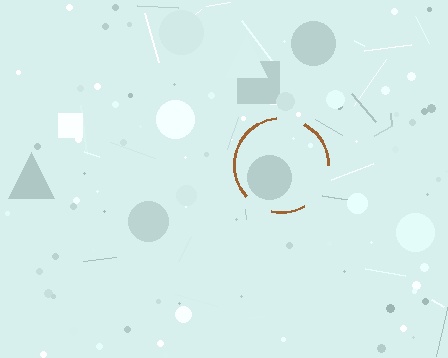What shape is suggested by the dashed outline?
The dashed outline suggests a circle.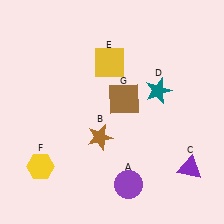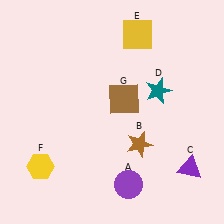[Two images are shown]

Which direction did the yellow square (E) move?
The yellow square (E) moved up.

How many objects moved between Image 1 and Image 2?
2 objects moved between the two images.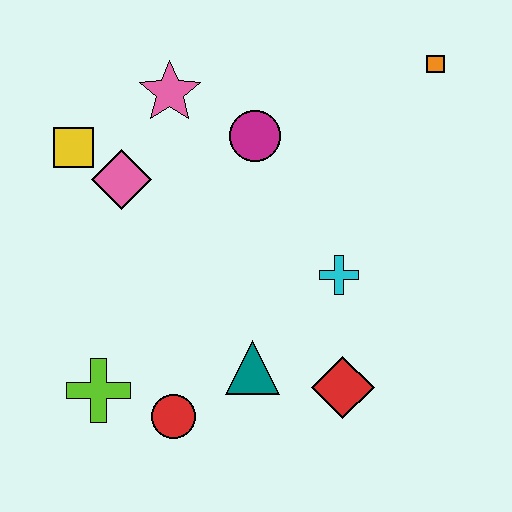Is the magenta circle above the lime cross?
Yes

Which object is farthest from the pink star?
The red diamond is farthest from the pink star.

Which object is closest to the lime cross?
The red circle is closest to the lime cross.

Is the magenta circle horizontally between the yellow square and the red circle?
No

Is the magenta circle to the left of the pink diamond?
No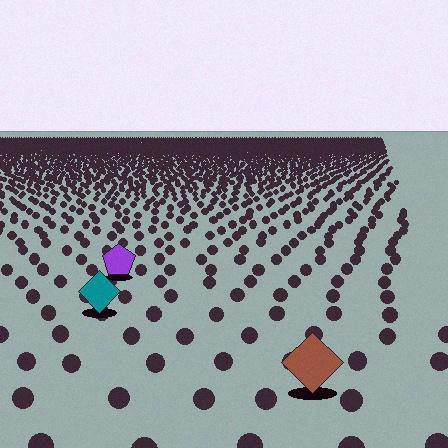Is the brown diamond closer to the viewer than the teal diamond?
Yes. The brown diamond is closer — you can tell from the texture gradient: the ground texture is coarser near it.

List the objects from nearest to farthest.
From nearest to farthest: the brown diamond, the teal diamond, the purple pentagon.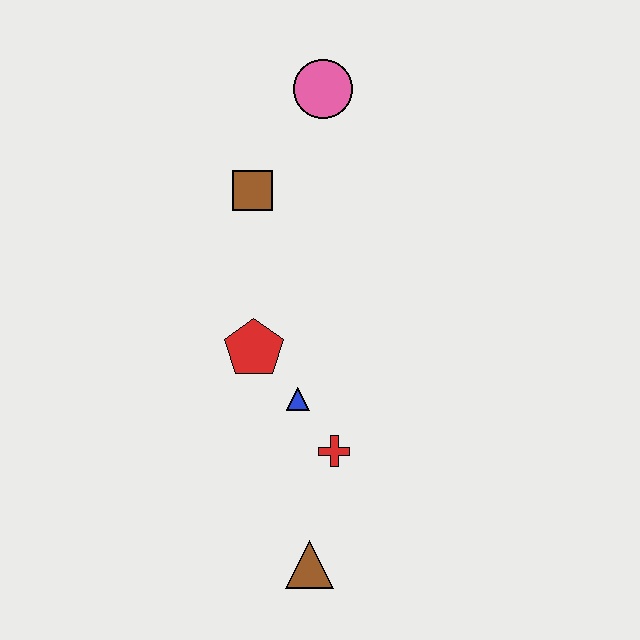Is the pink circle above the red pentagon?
Yes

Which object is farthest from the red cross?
The pink circle is farthest from the red cross.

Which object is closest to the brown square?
The pink circle is closest to the brown square.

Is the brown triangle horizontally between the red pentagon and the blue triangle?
No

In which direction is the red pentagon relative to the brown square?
The red pentagon is below the brown square.